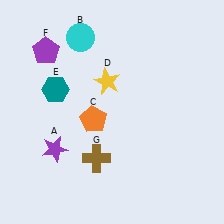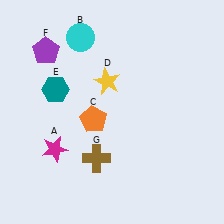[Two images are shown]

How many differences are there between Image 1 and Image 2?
There is 1 difference between the two images.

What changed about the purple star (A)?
In Image 1, A is purple. In Image 2, it changed to magenta.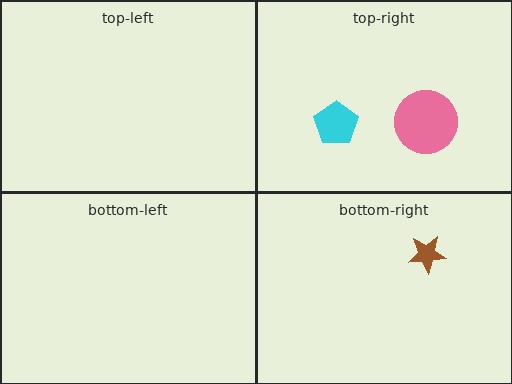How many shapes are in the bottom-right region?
1.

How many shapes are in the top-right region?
2.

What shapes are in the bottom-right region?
The brown star.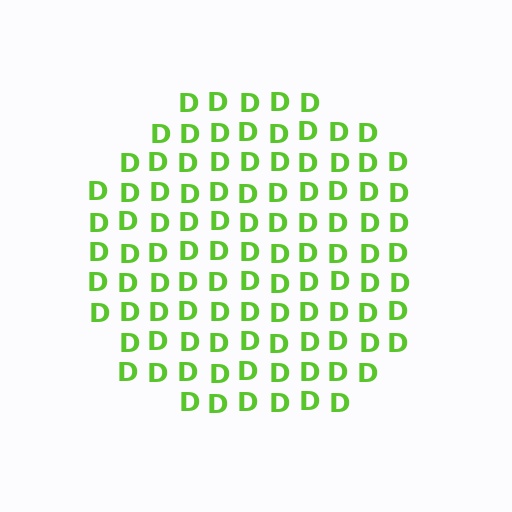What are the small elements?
The small elements are letter D's.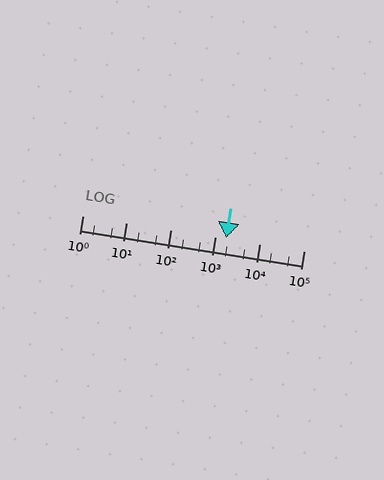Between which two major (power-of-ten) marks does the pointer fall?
The pointer is between 1000 and 10000.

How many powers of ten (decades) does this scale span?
The scale spans 5 decades, from 1 to 100000.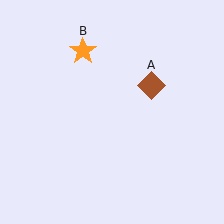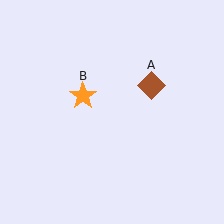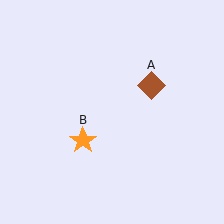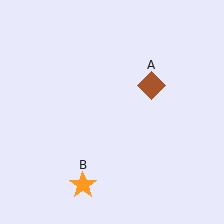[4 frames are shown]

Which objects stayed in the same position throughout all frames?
Brown diamond (object A) remained stationary.